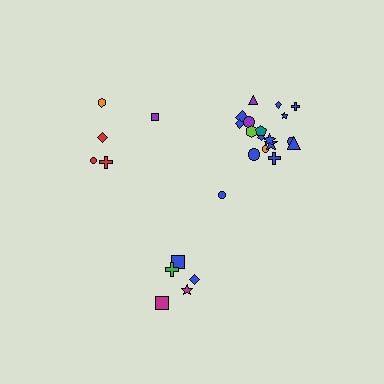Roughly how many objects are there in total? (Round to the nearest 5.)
Roughly 30 objects in total.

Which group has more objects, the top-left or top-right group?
The top-right group.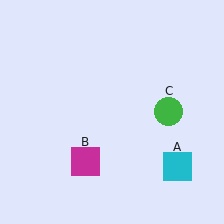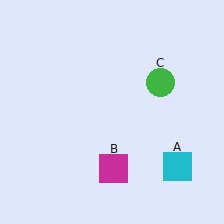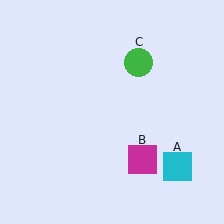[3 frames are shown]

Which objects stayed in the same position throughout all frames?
Cyan square (object A) remained stationary.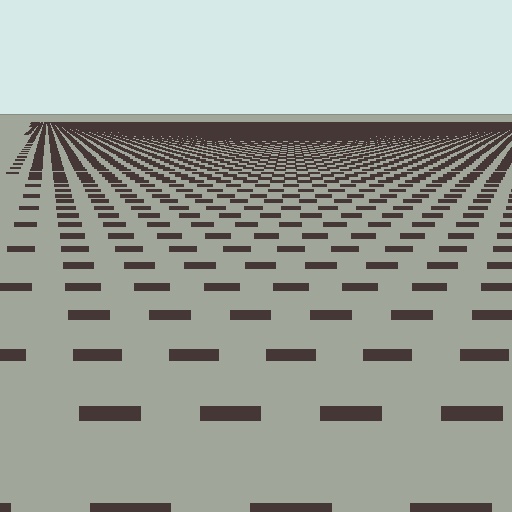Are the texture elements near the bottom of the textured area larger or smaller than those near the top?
Larger. Near the bottom, elements are closer to the viewer and appear at a bigger on-screen size.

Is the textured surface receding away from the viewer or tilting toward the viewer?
The surface is receding away from the viewer. Texture elements get smaller and denser toward the top.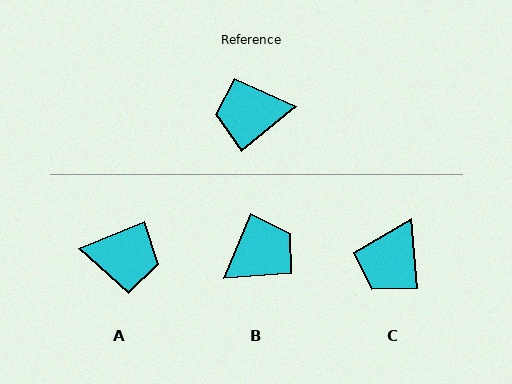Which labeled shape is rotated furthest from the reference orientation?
A, about 162 degrees away.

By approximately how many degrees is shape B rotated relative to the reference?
Approximately 152 degrees clockwise.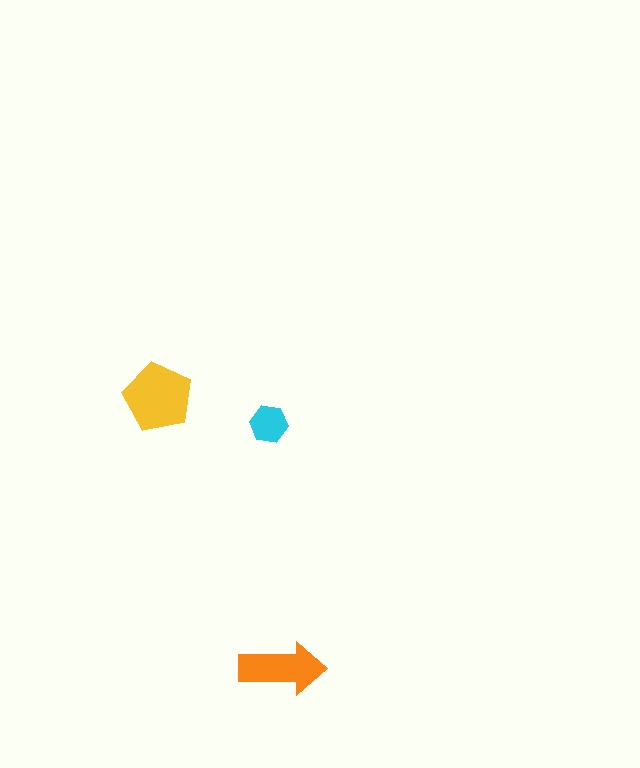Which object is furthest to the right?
The orange arrow is rightmost.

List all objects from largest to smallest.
The yellow pentagon, the orange arrow, the cyan hexagon.